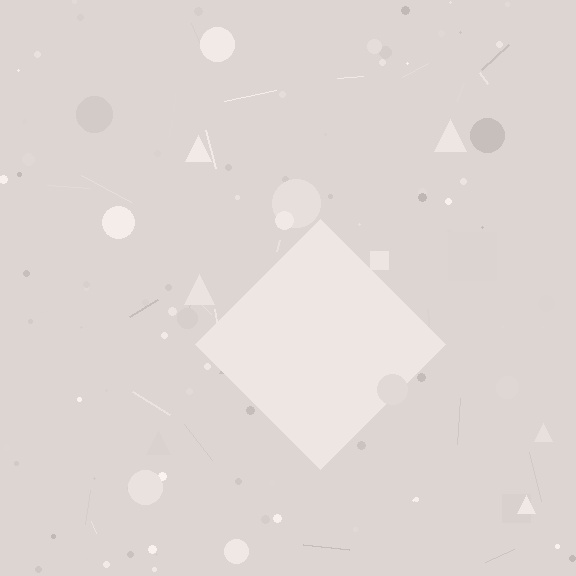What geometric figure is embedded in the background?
A diamond is embedded in the background.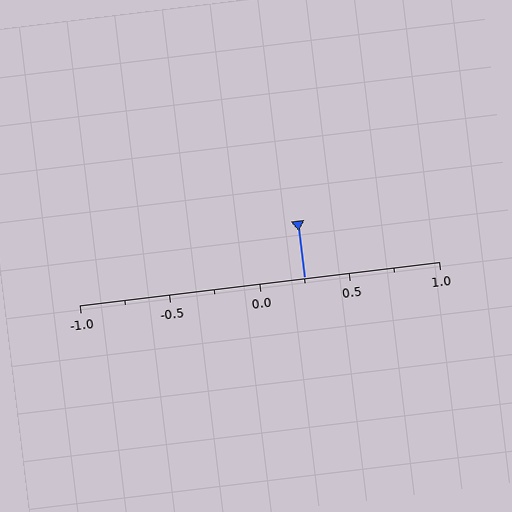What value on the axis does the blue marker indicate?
The marker indicates approximately 0.25.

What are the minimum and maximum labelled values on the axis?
The axis runs from -1.0 to 1.0.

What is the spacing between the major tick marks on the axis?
The major ticks are spaced 0.5 apart.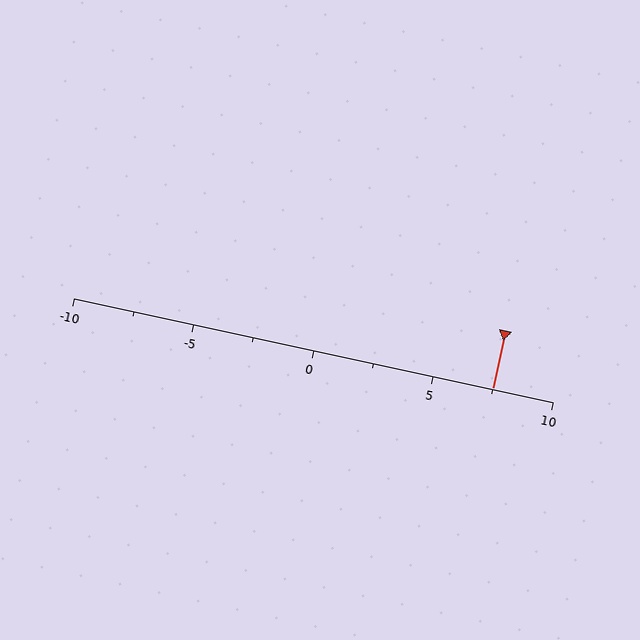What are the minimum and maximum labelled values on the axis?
The axis runs from -10 to 10.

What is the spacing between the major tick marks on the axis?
The major ticks are spaced 5 apart.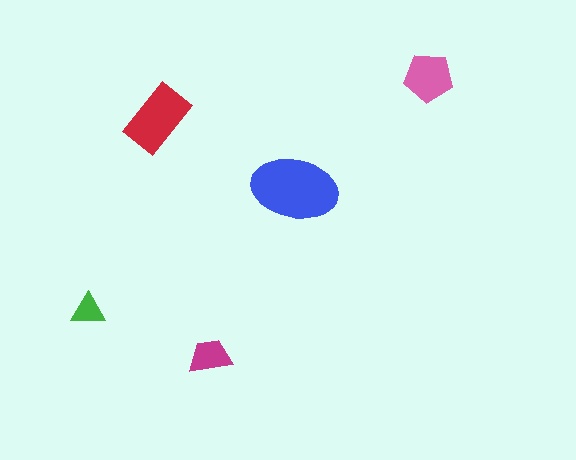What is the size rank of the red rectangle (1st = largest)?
2nd.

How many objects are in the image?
There are 5 objects in the image.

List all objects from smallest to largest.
The green triangle, the magenta trapezoid, the pink pentagon, the red rectangle, the blue ellipse.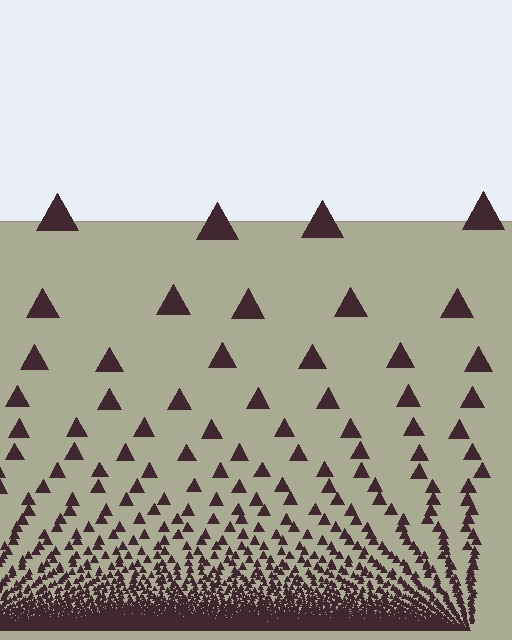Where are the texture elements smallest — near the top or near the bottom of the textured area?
Near the bottom.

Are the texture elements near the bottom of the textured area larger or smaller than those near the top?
Smaller. The gradient is inverted — elements near the bottom are smaller and denser.